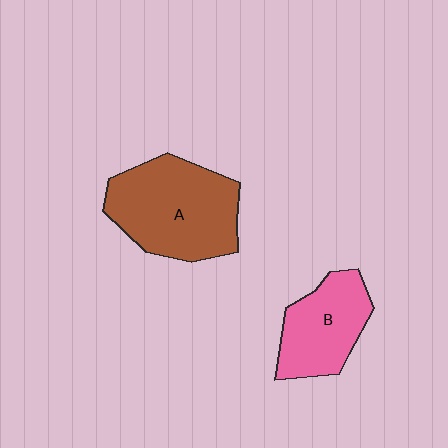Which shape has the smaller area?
Shape B (pink).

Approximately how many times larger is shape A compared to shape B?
Approximately 1.5 times.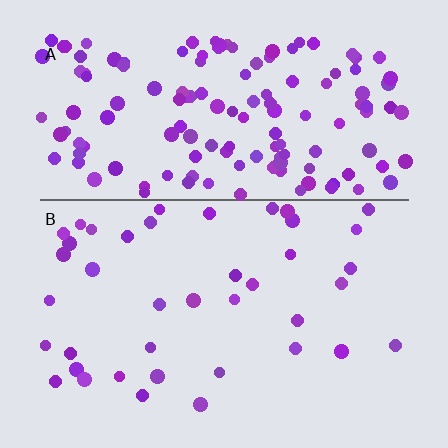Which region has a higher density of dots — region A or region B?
A (the top).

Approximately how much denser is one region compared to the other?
Approximately 3.6× — region A over region B.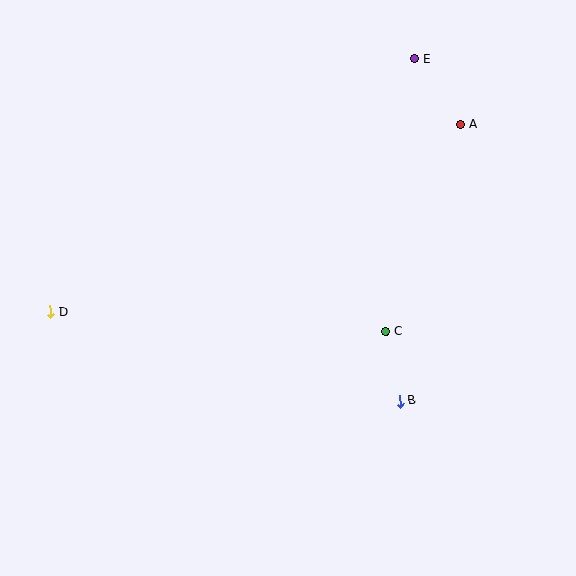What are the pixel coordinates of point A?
Point A is at (461, 124).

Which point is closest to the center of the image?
Point C at (386, 331) is closest to the center.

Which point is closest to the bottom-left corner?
Point D is closest to the bottom-left corner.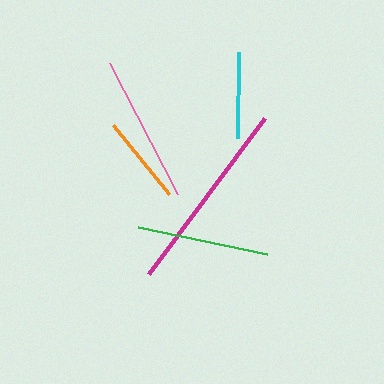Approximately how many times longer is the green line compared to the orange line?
The green line is approximately 1.5 times the length of the orange line.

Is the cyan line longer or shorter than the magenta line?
The magenta line is longer than the cyan line.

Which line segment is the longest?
The magenta line is the longest at approximately 193 pixels.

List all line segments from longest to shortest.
From longest to shortest: magenta, pink, green, orange, cyan.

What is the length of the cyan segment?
The cyan segment is approximately 85 pixels long.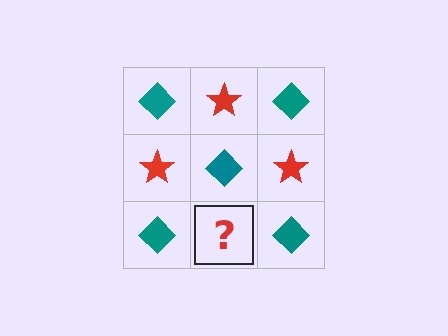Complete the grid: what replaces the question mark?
The question mark should be replaced with a red star.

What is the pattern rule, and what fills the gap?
The rule is that it alternates teal diamond and red star in a checkerboard pattern. The gap should be filled with a red star.